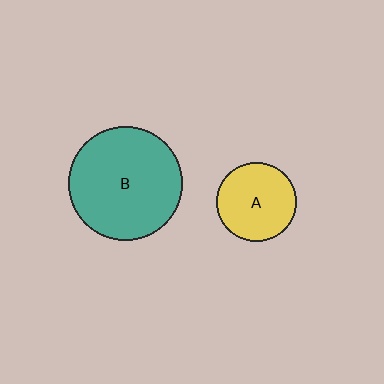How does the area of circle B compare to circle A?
Approximately 2.1 times.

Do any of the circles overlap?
No, none of the circles overlap.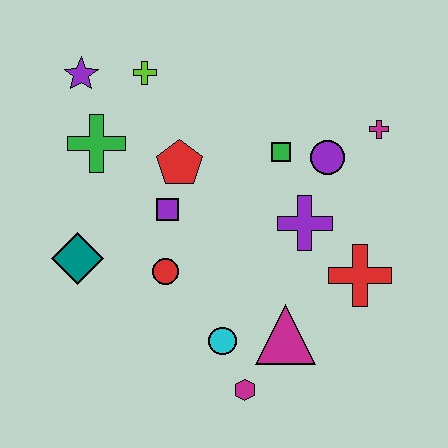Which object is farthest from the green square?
The magenta hexagon is farthest from the green square.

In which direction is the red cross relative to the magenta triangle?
The red cross is to the right of the magenta triangle.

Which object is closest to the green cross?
The purple star is closest to the green cross.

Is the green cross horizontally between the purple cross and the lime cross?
No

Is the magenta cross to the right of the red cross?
Yes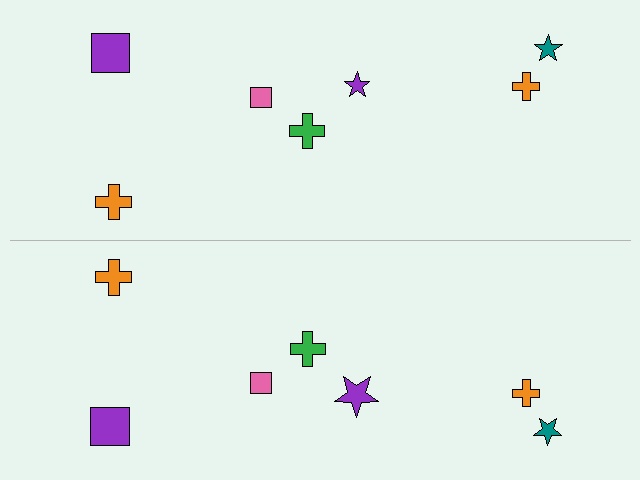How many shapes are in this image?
There are 14 shapes in this image.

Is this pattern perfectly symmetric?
No, the pattern is not perfectly symmetric. The purple star on the bottom side has a different size than its mirror counterpart.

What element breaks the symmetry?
The purple star on the bottom side has a different size than its mirror counterpart.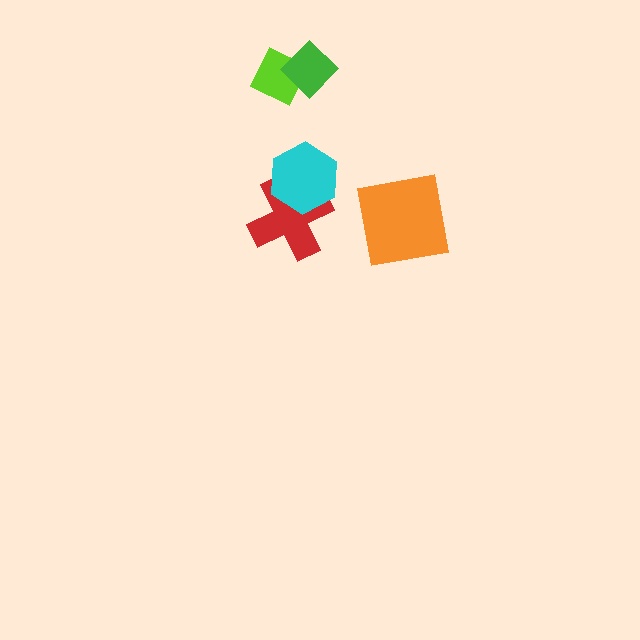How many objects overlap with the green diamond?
1 object overlaps with the green diamond.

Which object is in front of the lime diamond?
The green diamond is in front of the lime diamond.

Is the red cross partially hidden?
Yes, it is partially covered by another shape.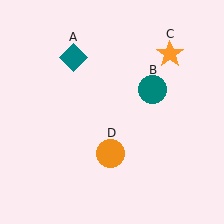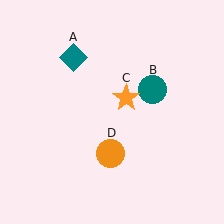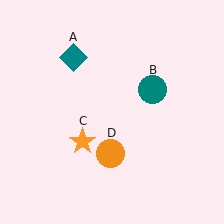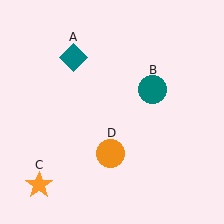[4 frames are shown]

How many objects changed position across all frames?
1 object changed position: orange star (object C).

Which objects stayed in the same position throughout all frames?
Teal diamond (object A) and teal circle (object B) and orange circle (object D) remained stationary.